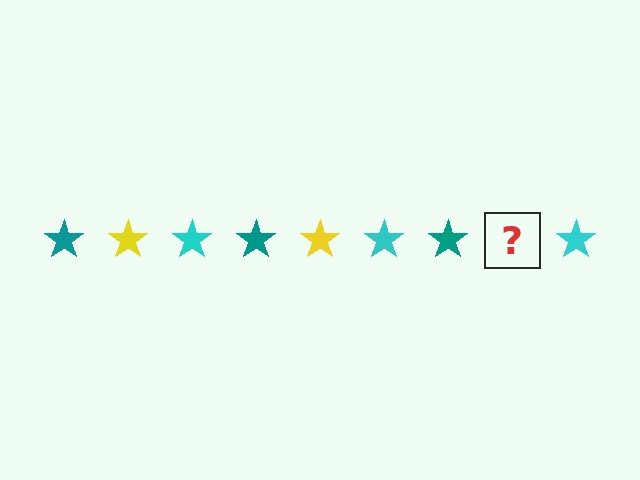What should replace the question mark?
The question mark should be replaced with a yellow star.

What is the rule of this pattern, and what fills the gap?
The rule is that the pattern cycles through teal, yellow, cyan stars. The gap should be filled with a yellow star.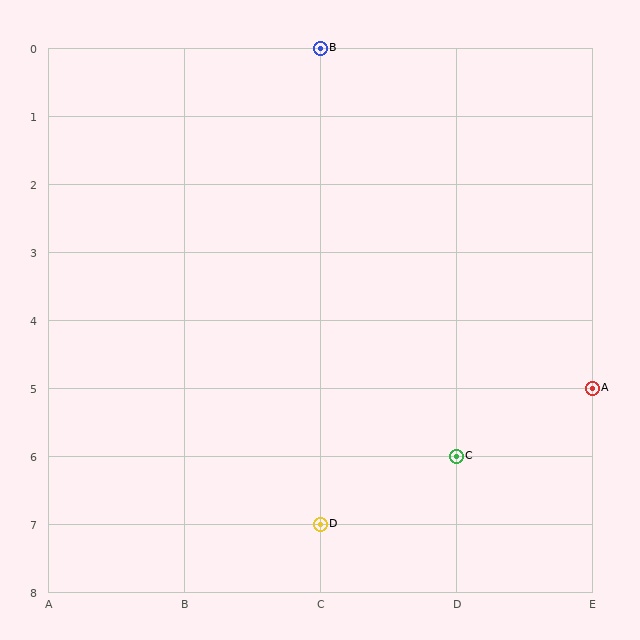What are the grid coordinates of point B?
Point B is at grid coordinates (C, 0).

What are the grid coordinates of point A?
Point A is at grid coordinates (E, 5).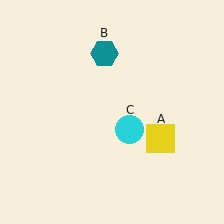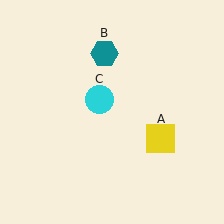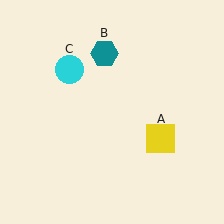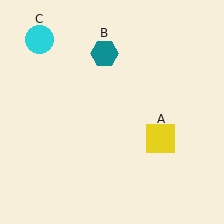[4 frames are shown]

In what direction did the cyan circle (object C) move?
The cyan circle (object C) moved up and to the left.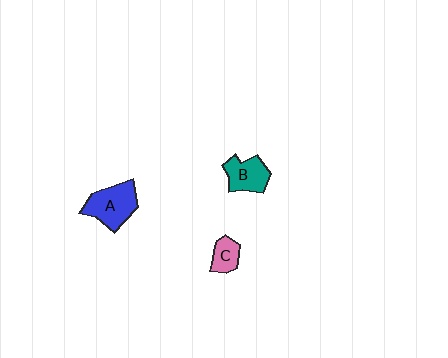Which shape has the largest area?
Shape A (blue).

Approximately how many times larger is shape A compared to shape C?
Approximately 2.1 times.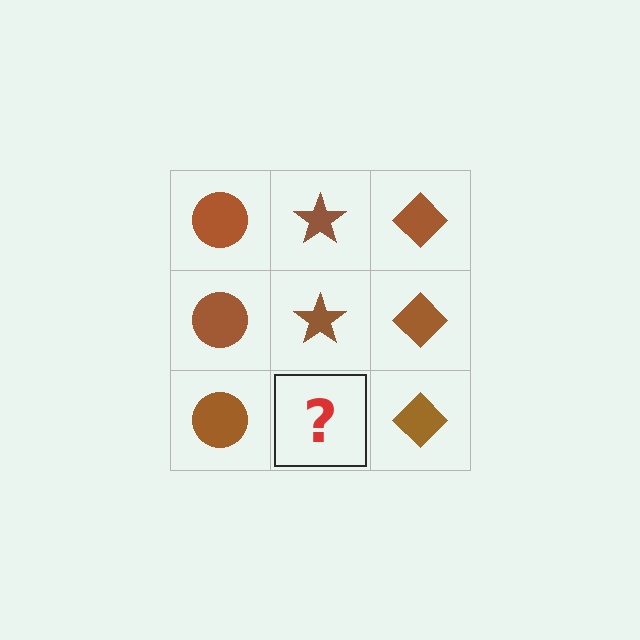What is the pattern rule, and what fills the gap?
The rule is that each column has a consistent shape. The gap should be filled with a brown star.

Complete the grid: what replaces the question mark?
The question mark should be replaced with a brown star.